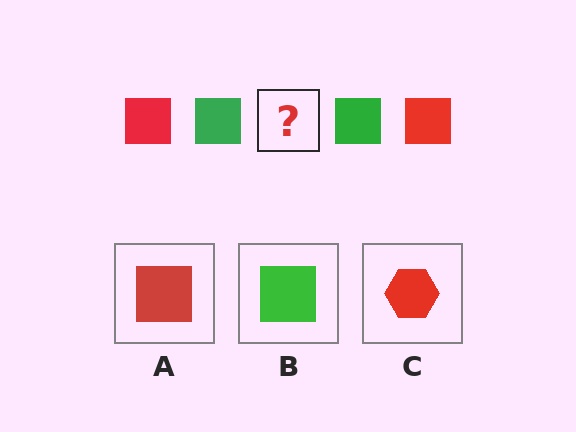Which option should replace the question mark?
Option A.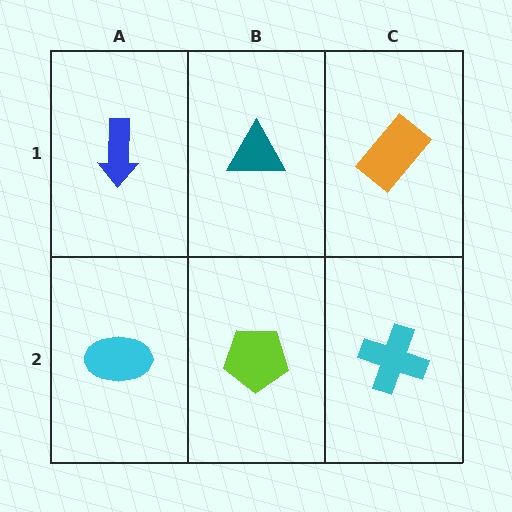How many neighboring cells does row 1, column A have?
2.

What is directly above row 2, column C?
An orange rectangle.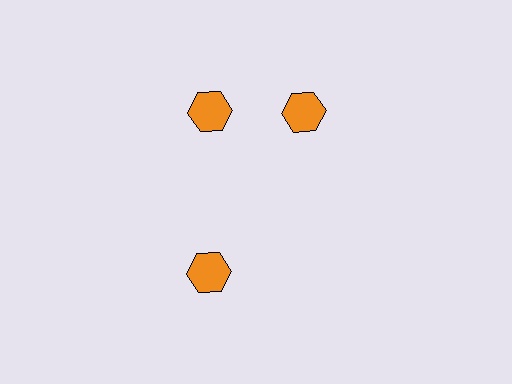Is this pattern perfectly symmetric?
No. The 3 orange hexagons are arranged in a ring, but one element near the 3 o'clock position is rotated out of alignment along the ring, breaking the 3-fold rotational symmetry.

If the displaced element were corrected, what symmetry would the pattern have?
It would have 3-fold rotational symmetry — the pattern would map onto itself every 120 degrees.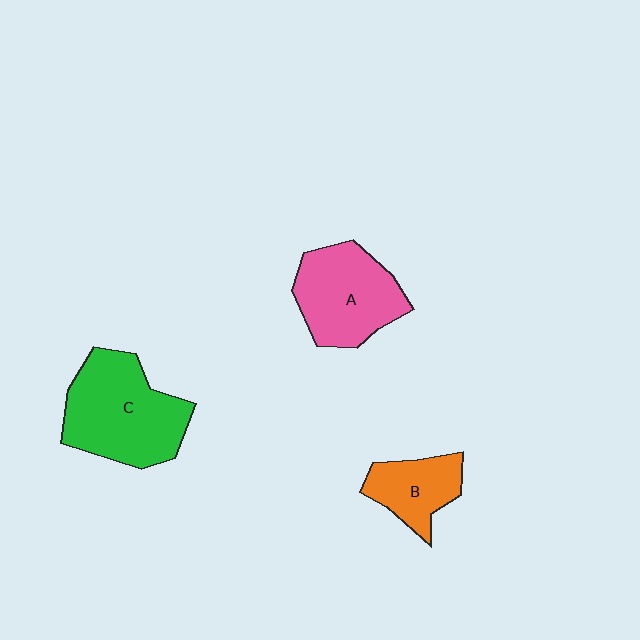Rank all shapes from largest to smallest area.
From largest to smallest: C (green), A (pink), B (orange).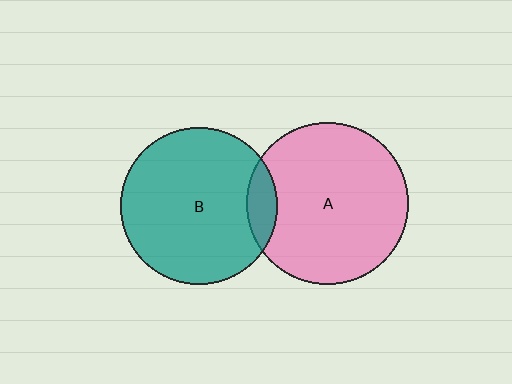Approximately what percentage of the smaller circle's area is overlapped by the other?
Approximately 10%.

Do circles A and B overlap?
Yes.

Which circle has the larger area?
Circle A (pink).